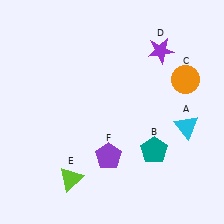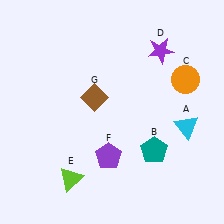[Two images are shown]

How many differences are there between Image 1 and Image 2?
There is 1 difference between the two images.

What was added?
A brown diamond (G) was added in Image 2.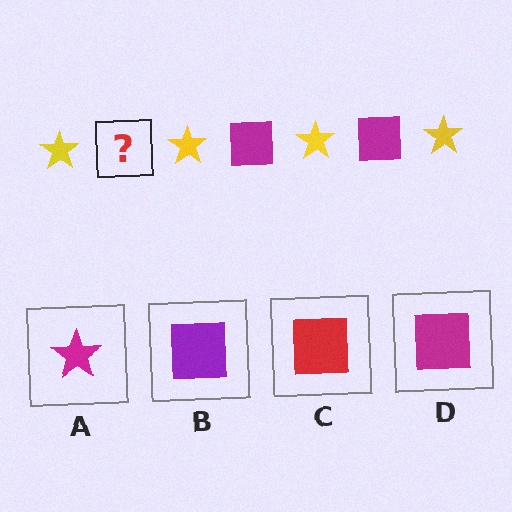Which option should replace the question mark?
Option D.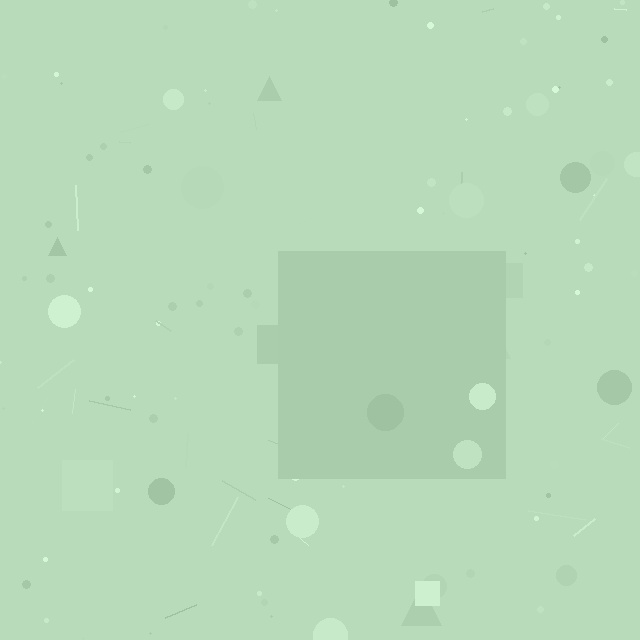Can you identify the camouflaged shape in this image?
The camouflaged shape is a square.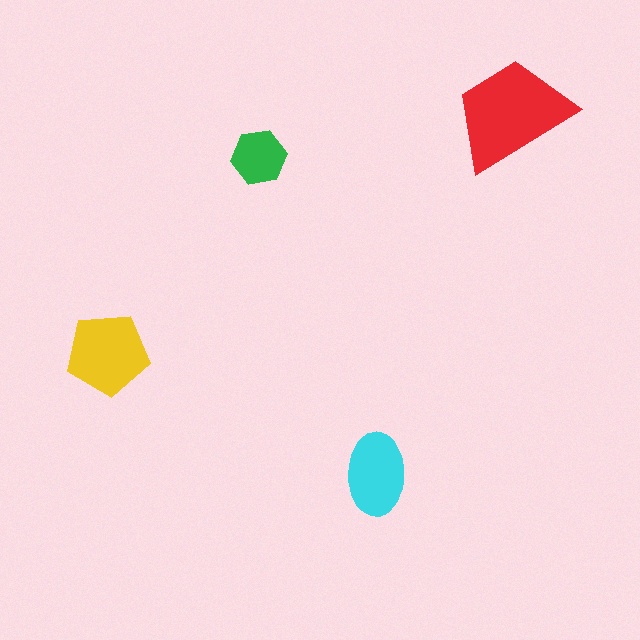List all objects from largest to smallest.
The red trapezoid, the yellow pentagon, the cyan ellipse, the green hexagon.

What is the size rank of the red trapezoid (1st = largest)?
1st.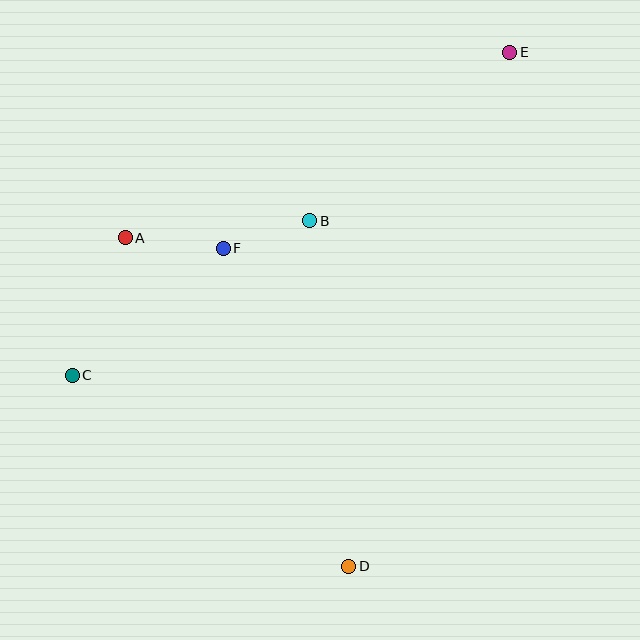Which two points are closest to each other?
Points B and F are closest to each other.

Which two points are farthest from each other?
Points C and E are farthest from each other.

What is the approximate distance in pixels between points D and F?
The distance between D and F is approximately 342 pixels.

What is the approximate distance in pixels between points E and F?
The distance between E and F is approximately 347 pixels.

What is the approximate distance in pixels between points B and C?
The distance between B and C is approximately 284 pixels.